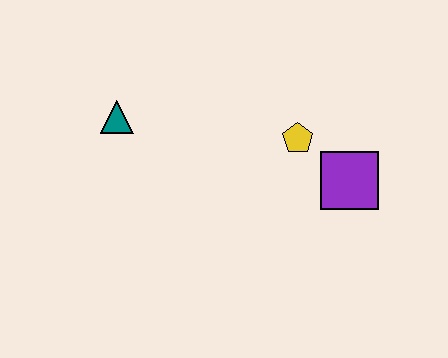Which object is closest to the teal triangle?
The yellow pentagon is closest to the teal triangle.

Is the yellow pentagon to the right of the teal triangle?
Yes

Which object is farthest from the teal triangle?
The purple square is farthest from the teal triangle.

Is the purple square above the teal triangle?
No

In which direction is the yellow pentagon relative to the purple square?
The yellow pentagon is to the left of the purple square.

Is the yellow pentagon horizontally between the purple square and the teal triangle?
Yes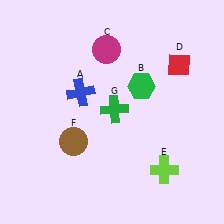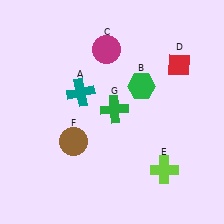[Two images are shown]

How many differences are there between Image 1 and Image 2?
There is 1 difference between the two images.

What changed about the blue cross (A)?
In Image 1, A is blue. In Image 2, it changed to teal.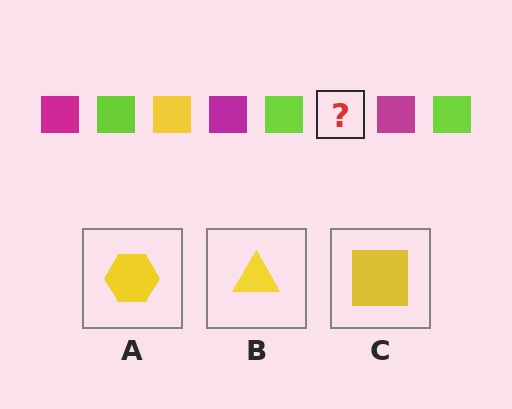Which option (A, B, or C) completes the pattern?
C.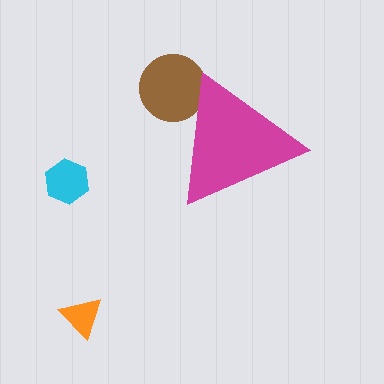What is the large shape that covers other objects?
A magenta triangle.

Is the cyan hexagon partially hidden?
No, the cyan hexagon is fully visible.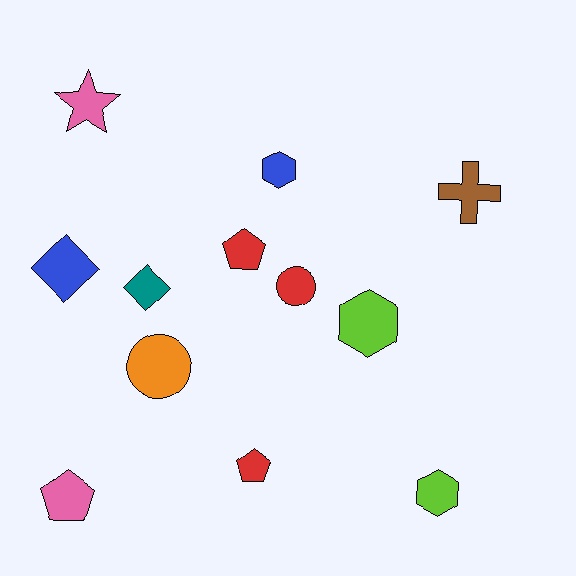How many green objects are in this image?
There are no green objects.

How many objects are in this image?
There are 12 objects.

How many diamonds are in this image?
There are 2 diamonds.